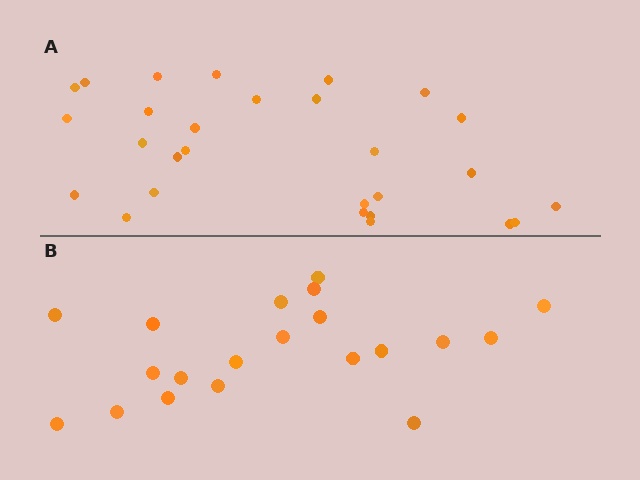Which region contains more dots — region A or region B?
Region A (the top region) has more dots.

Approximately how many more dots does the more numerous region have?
Region A has roughly 8 or so more dots than region B.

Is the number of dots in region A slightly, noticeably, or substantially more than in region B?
Region A has noticeably more, but not dramatically so. The ratio is roughly 1.4 to 1.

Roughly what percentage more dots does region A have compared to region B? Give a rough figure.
About 40% more.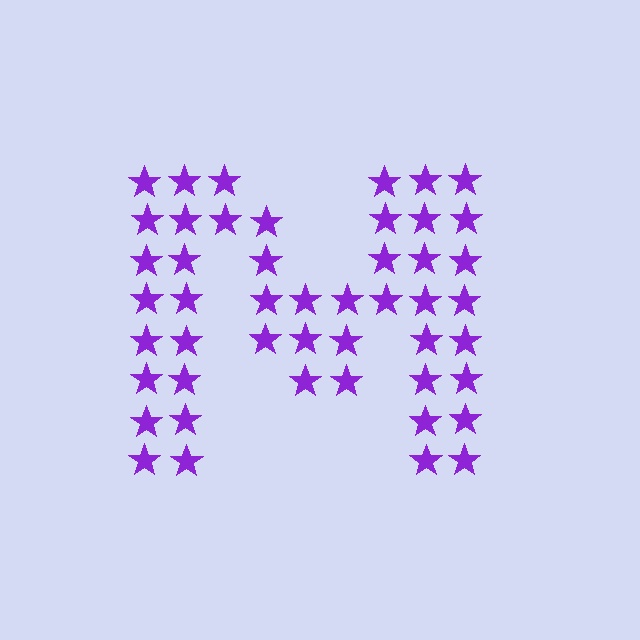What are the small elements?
The small elements are stars.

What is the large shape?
The large shape is the letter M.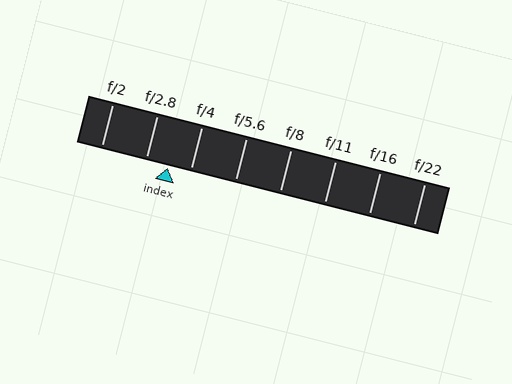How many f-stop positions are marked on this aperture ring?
There are 8 f-stop positions marked.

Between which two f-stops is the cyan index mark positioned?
The index mark is between f/2.8 and f/4.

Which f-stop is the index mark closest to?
The index mark is closest to f/4.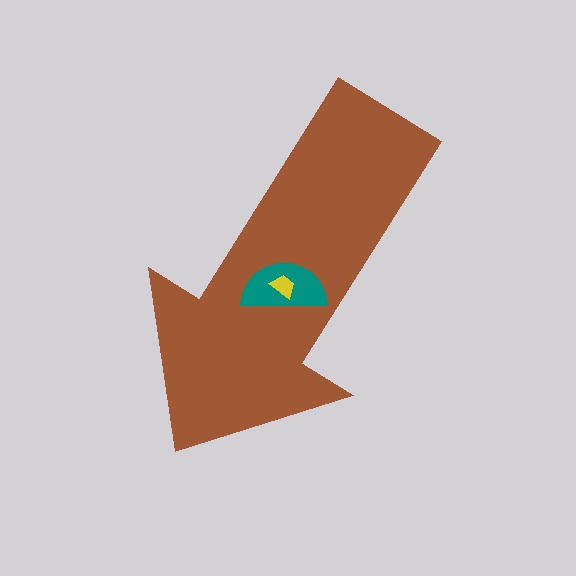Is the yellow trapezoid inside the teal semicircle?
Yes.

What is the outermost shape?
The brown arrow.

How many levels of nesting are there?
3.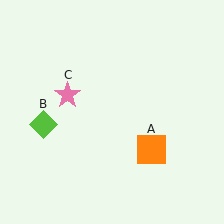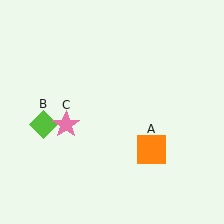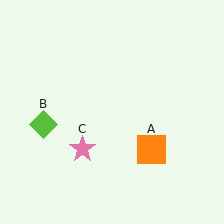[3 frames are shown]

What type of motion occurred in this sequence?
The pink star (object C) rotated counterclockwise around the center of the scene.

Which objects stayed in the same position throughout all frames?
Orange square (object A) and lime diamond (object B) remained stationary.